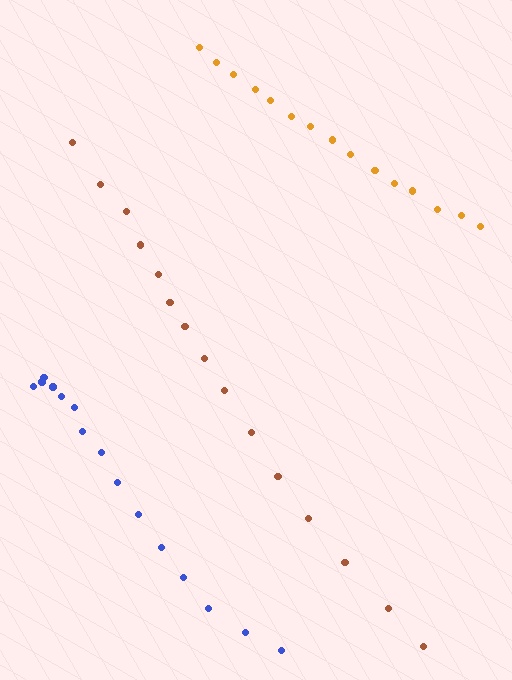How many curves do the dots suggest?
There are 3 distinct paths.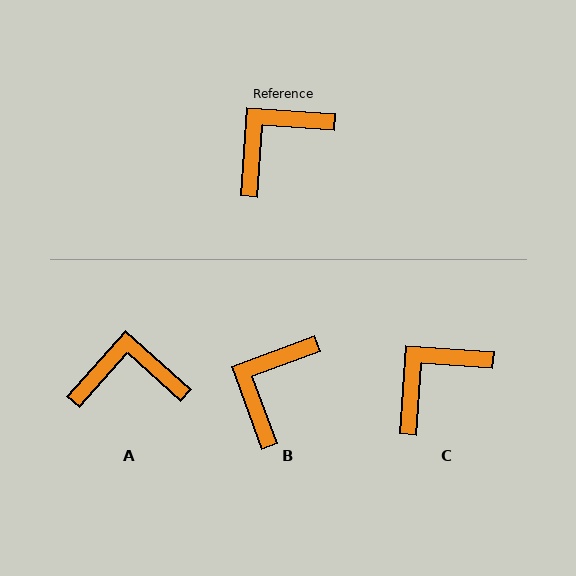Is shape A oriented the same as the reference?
No, it is off by about 38 degrees.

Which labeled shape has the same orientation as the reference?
C.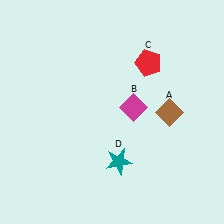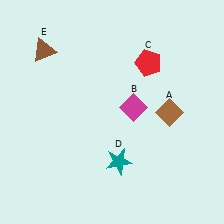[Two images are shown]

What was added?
A brown triangle (E) was added in Image 2.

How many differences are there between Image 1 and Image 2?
There is 1 difference between the two images.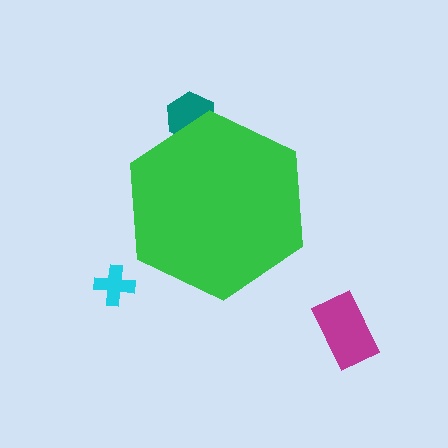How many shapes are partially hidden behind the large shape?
1 shape is partially hidden.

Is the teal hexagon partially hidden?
Yes, the teal hexagon is partially hidden behind the green hexagon.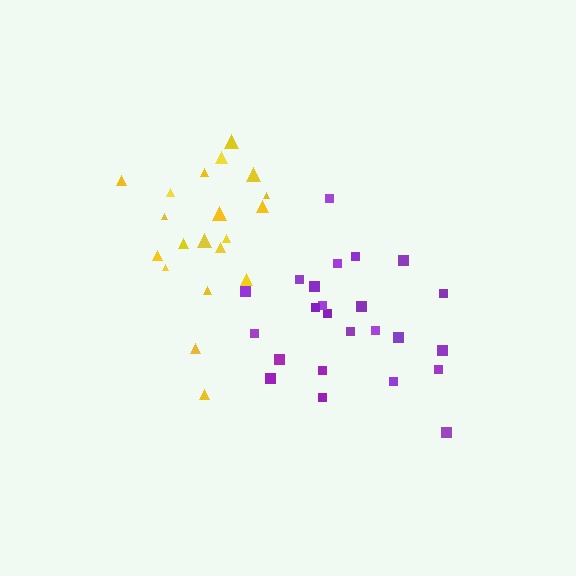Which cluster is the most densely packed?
Purple.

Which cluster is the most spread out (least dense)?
Yellow.